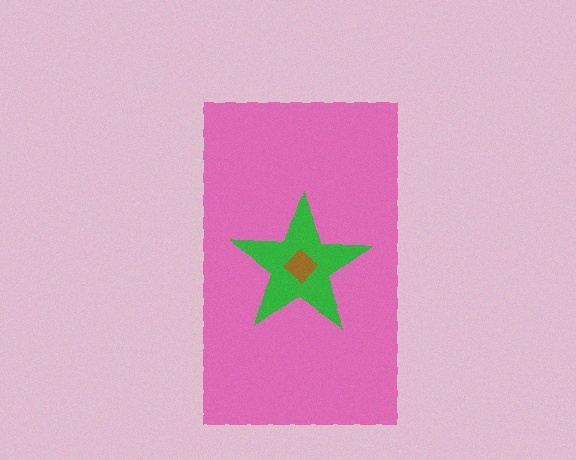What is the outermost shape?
The pink rectangle.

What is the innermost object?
The brown diamond.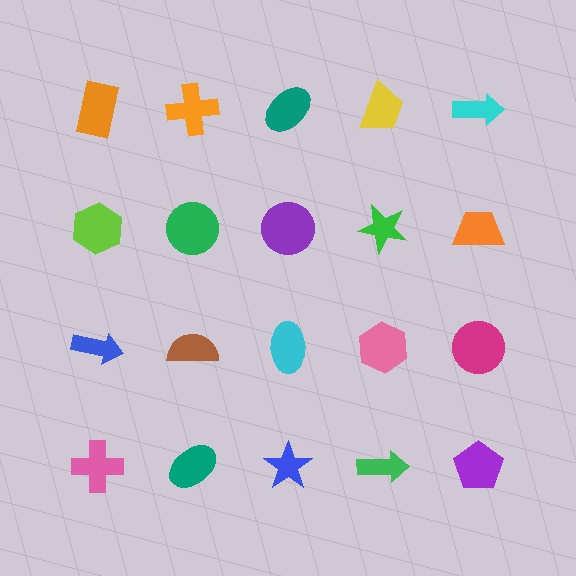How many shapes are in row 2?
5 shapes.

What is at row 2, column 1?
A lime hexagon.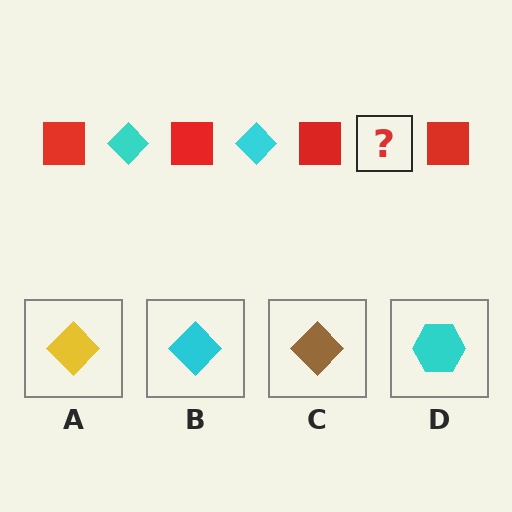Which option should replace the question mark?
Option B.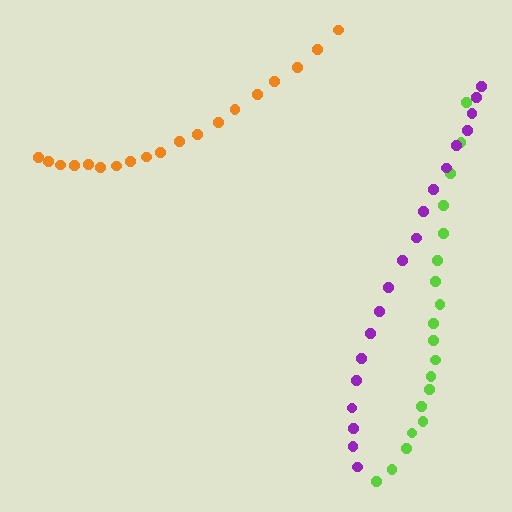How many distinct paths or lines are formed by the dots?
There are 3 distinct paths.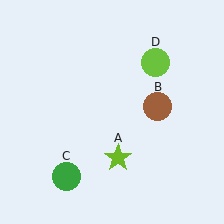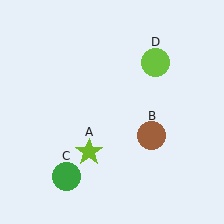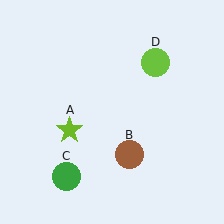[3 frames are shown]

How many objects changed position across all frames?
2 objects changed position: lime star (object A), brown circle (object B).